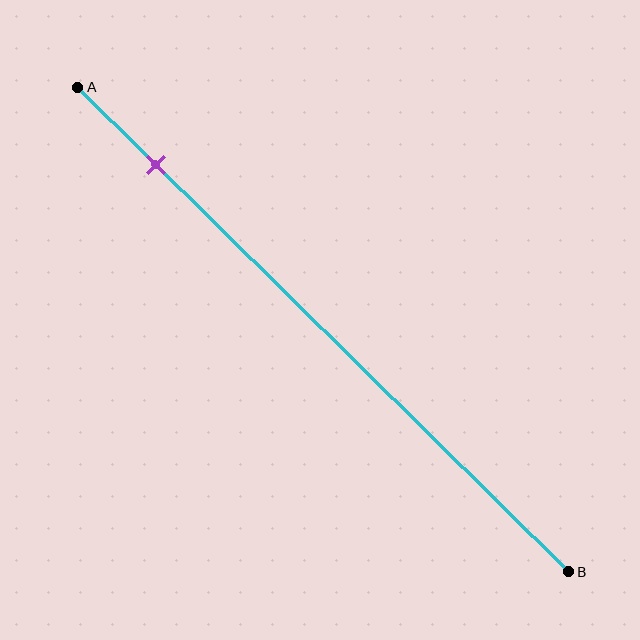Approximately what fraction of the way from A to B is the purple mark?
The purple mark is approximately 15% of the way from A to B.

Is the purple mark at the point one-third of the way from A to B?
No, the mark is at about 15% from A, not at the 33% one-third point.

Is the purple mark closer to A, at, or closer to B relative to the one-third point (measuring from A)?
The purple mark is closer to point A than the one-third point of segment AB.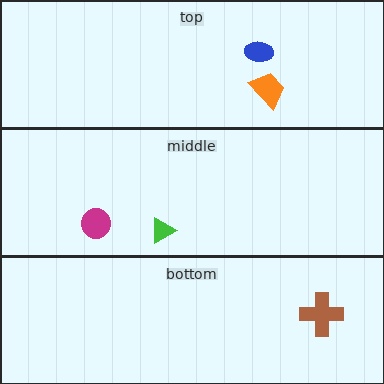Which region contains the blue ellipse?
The top region.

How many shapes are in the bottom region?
1.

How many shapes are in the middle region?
2.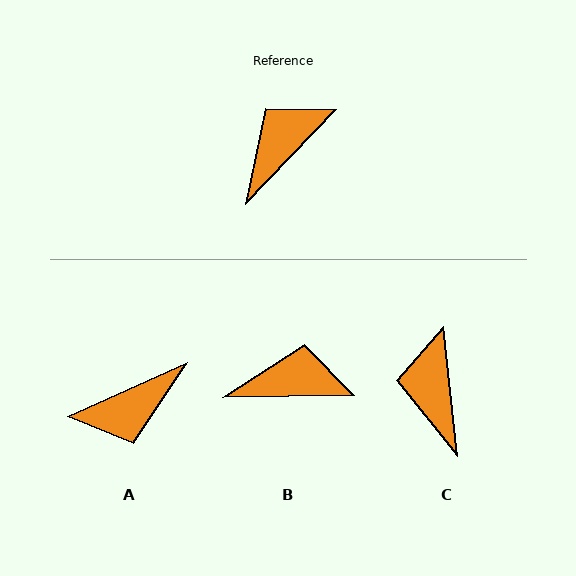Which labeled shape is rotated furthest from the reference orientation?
A, about 158 degrees away.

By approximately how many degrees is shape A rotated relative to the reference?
Approximately 158 degrees counter-clockwise.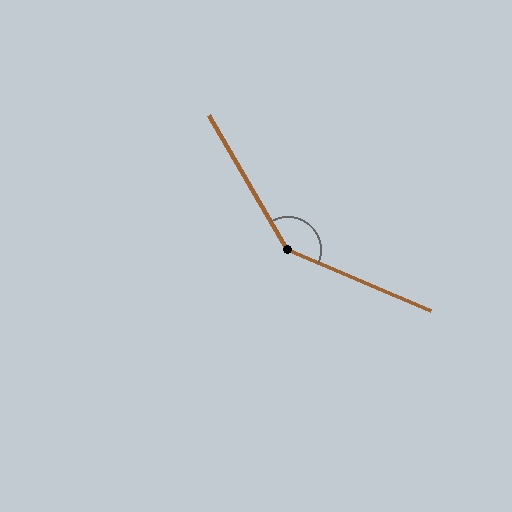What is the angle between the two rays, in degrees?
Approximately 143 degrees.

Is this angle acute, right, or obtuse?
It is obtuse.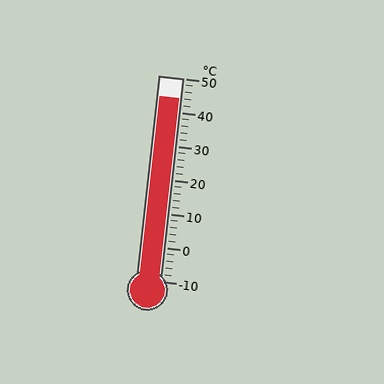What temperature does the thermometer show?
The thermometer shows approximately 44°C.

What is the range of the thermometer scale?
The thermometer scale ranges from -10°C to 50°C.